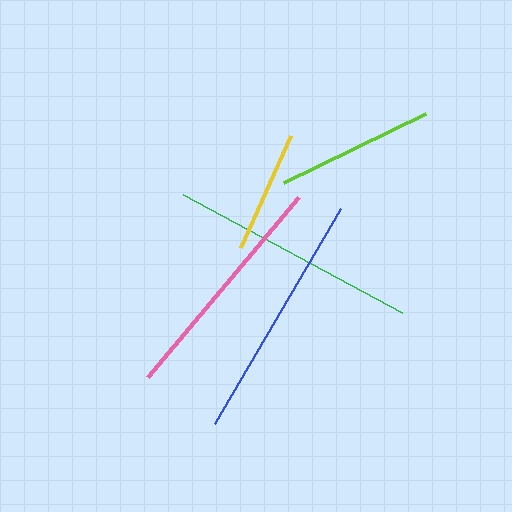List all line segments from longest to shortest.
From longest to shortest: green, blue, pink, lime, yellow.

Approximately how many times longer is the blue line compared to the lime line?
The blue line is approximately 1.6 times the length of the lime line.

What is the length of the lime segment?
The lime segment is approximately 158 pixels long.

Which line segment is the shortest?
The yellow line is the shortest at approximately 123 pixels.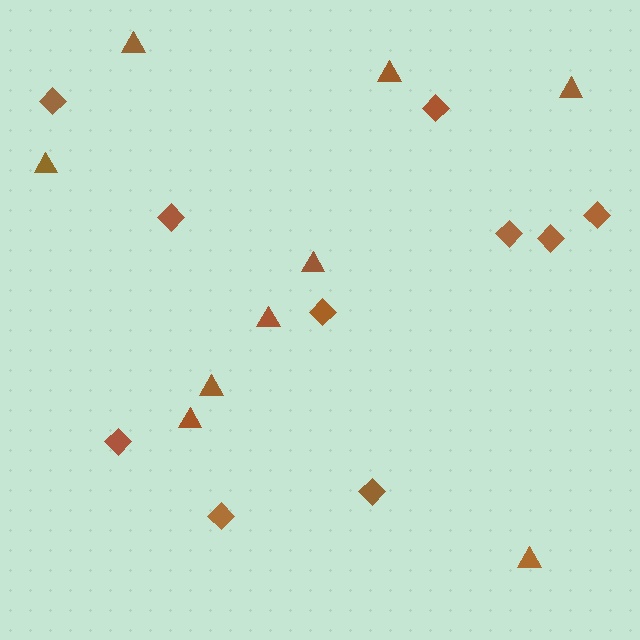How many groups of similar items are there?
There are 2 groups: one group of diamonds (10) and one group of triangles (9).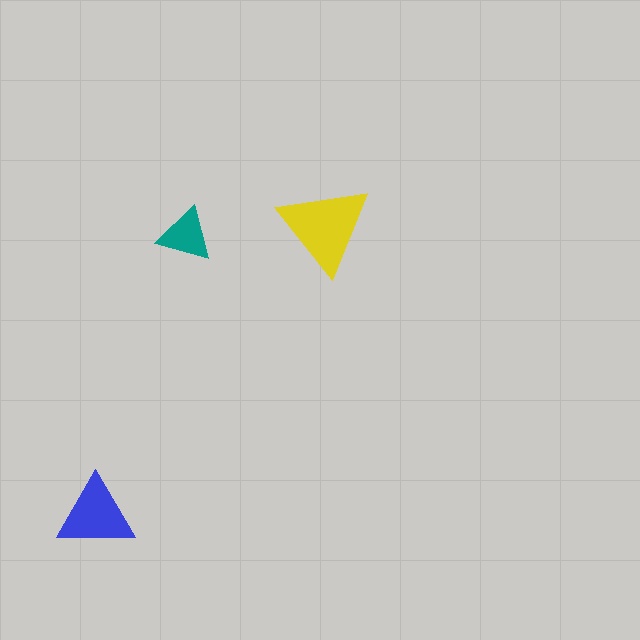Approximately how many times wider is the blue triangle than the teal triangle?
About 1.5 times wider.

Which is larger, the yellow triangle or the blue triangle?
The yellow one.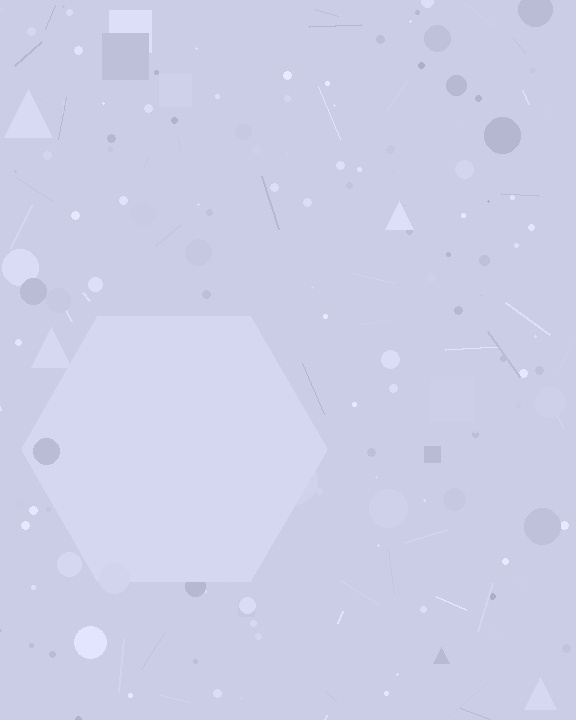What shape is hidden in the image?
A hexagon is hidden in the image.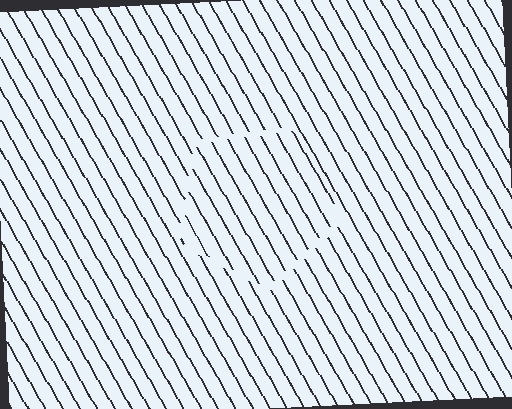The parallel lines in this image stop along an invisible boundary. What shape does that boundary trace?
An illusory pentagon. The interior of the shape contains the same grating, shifted by half a period — the contour is defined by the phase discontinuity where line-ends from the inner and outer gratings abut.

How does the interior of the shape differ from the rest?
The interior of the shape contains the same grating, shifted by half a period — the contour is defined by the phase discontinuity where line-ends from the inner and outer gratings abut.